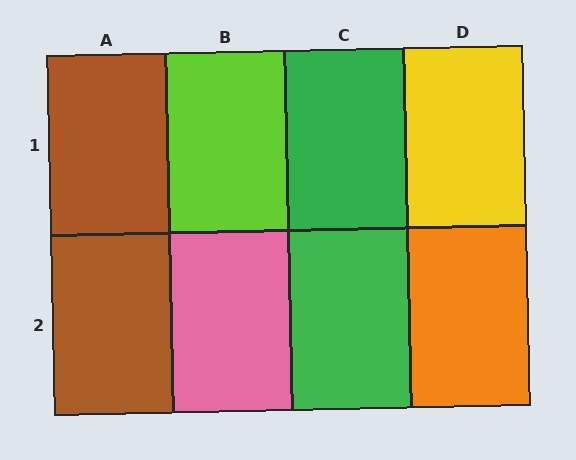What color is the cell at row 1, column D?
Yellow.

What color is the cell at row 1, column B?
Lime.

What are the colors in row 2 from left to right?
Brown, pink, green, orange.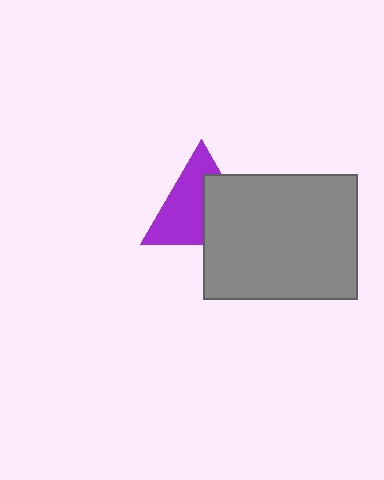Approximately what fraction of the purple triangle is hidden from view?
Roughly 42% of the purple triangle is hidden behind the gray rectangle.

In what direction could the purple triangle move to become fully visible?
The purple triangle could move toward the upper-left. That would shift it out from behind the gray rectangle entirely.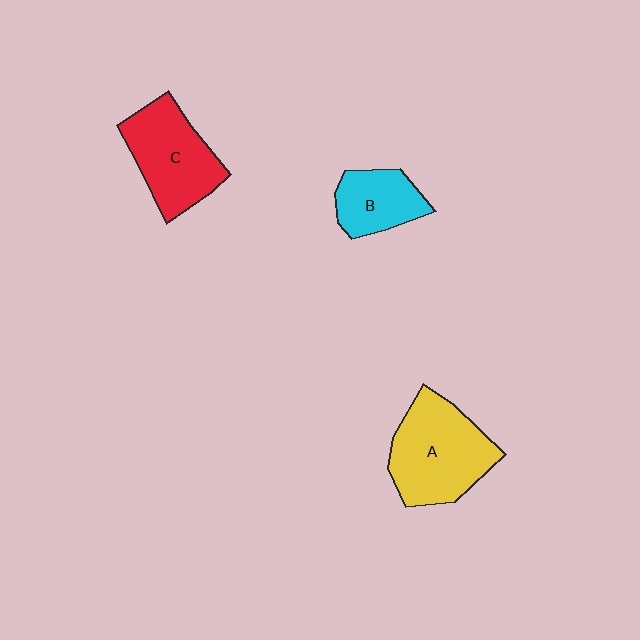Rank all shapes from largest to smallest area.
From largest to smallest: A (yellow), C (red), B (cyan).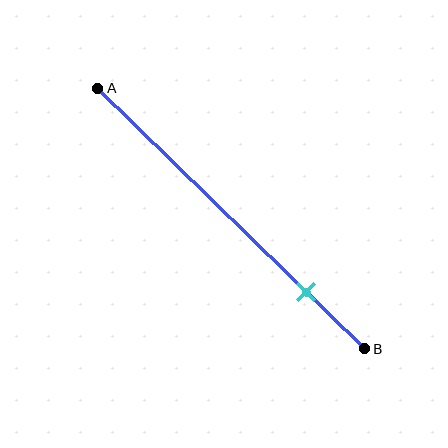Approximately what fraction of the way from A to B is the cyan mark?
The cyan mark is approximately 80% of the way from A to B.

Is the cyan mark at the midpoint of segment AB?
No, the mark is at about 80% from A, not at the 50% midpoint.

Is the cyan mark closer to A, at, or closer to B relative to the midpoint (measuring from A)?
The cyan mark is closer to point B than the midpoint of segment AB.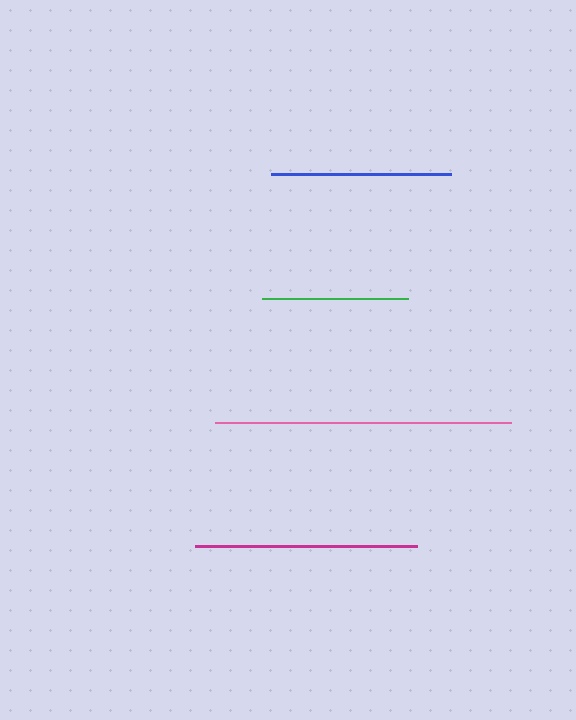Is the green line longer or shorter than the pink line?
The pink line is longer than the green line.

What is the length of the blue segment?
The blue segment is approximately 180 pixels long.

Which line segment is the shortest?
The green line is the shortest at approximately 146 pixels.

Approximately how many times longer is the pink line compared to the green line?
The pink line is approximately 2.0 times the length of the green line.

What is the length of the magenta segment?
The magenta segment is approximately 222 pixels long.